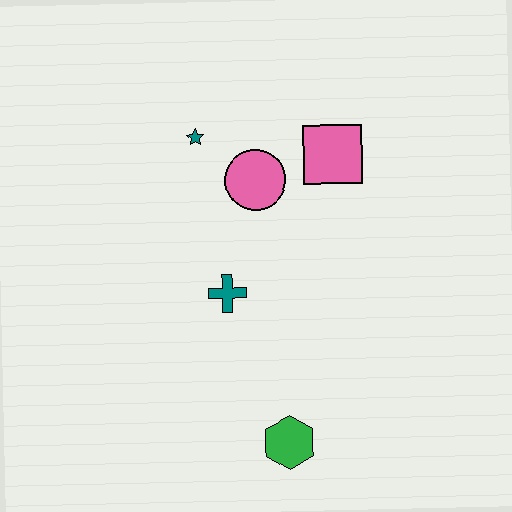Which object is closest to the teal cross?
The pink circle is closest to the teal cross.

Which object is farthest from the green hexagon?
The teal star is farthest from the green hexagon.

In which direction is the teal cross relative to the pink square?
The teal cross is below the pink square.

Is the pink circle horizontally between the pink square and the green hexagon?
No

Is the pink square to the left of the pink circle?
No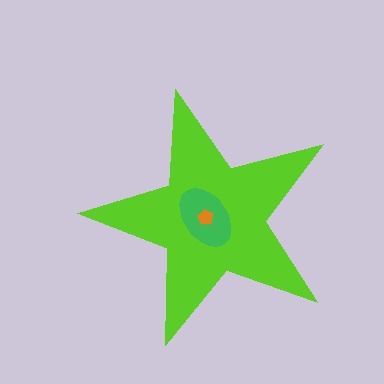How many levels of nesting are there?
3.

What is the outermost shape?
The lime star.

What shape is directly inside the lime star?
The green ellipse.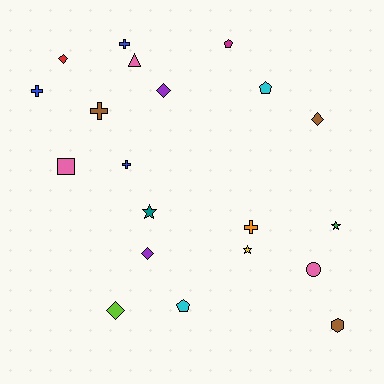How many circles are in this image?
There is 1 circle.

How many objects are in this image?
There are 20 objects.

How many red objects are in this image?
There is 1 red object.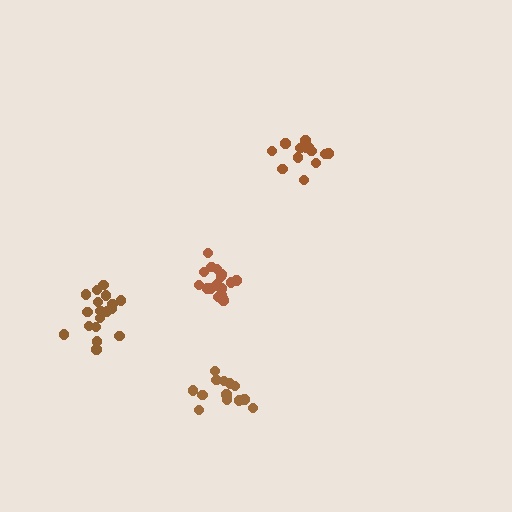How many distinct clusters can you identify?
There are 4 distinct clusters.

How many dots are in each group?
Group 1: 14 dots, Group 2: 13 dots, Group 3: 18 dots, Group 4: 17 dots (62 total).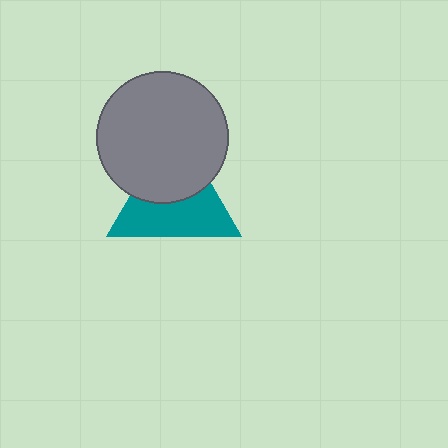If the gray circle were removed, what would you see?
You would see the complete teal triangle.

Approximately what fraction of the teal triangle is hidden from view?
Roughly 44% of the teal triangle is hidden behind the gray circle.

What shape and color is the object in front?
The object in front is a gray circle.